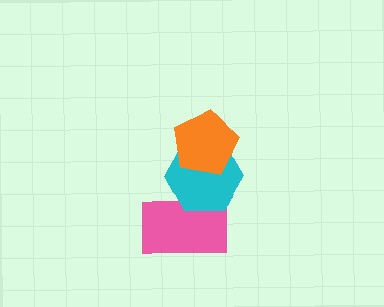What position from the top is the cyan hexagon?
The cyan hexagon is 2nd from the top.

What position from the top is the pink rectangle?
The pink rectangle is 3rd from the top.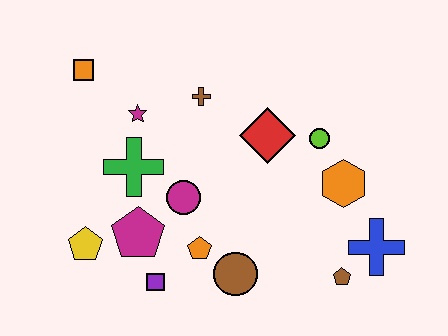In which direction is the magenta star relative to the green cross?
The magenta star is above the green cross.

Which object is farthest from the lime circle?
The yellow pentagon is farthest from the lime circle.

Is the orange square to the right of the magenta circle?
No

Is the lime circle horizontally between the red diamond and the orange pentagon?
No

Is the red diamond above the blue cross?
Yes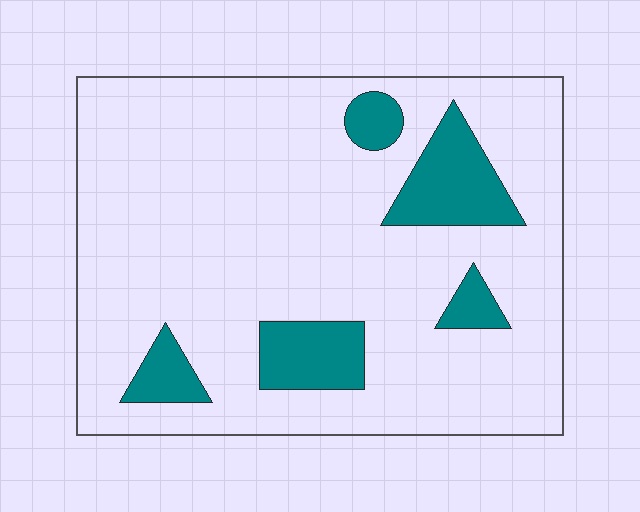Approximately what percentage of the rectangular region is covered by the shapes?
Approximately 15%.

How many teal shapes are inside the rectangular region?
5.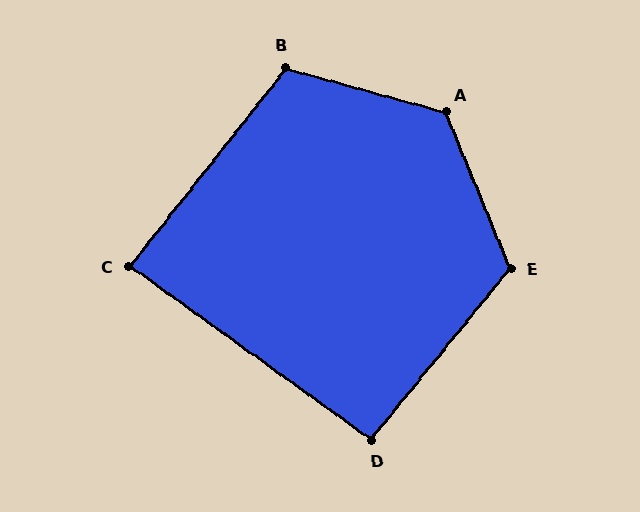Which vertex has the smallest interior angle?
C, at approximately 88 degrees.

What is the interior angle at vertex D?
Approximately 93 degrees (approximately right).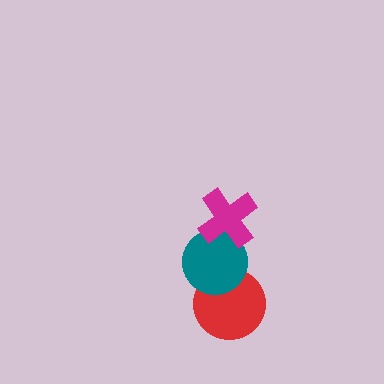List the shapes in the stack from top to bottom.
From top to bottom: the magenta cross, the teal circle, the red circle.